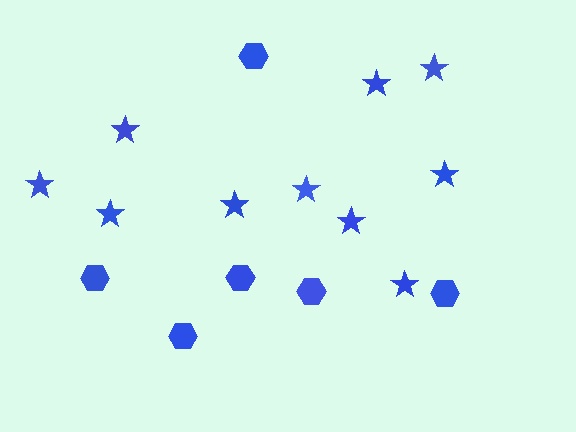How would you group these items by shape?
There are 2 groups: one group of hexagons (6) and one group of stars (10).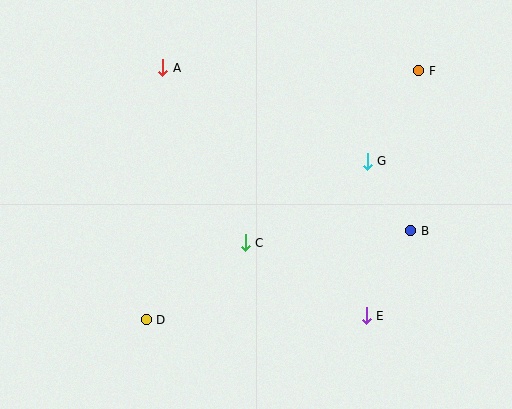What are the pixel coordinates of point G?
Point G is at (367, 161).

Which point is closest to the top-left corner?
Point A is closest to the top-left corner.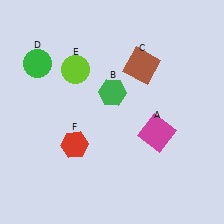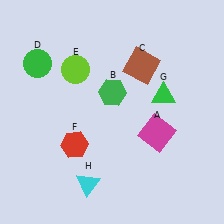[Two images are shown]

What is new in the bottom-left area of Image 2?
A cyan triangle (H) was added in the bottom-left area of Image 2.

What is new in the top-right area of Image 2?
A green triangle (G) was added in the top-right area of Image 2.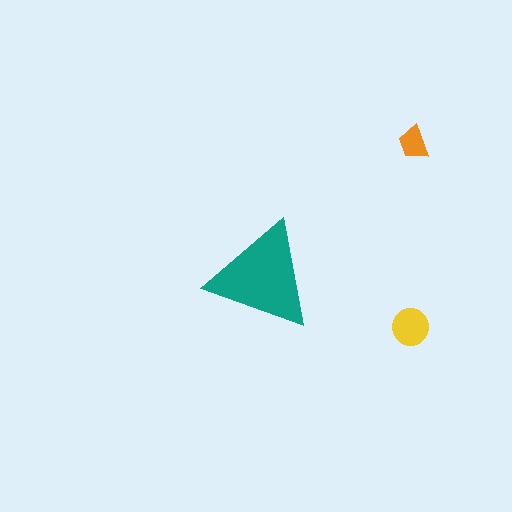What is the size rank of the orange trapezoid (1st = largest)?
3rd.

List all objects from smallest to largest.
The orange trapezoid, the yellow circle, the teal triangle.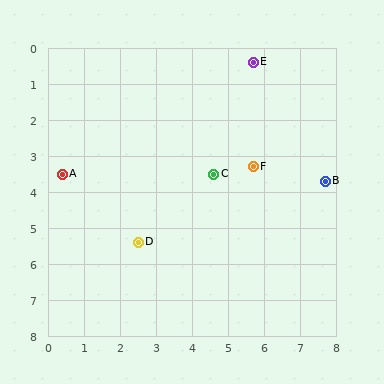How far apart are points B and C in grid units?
Points B and C are about 3.1 grid units apart.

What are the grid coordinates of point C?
Point C is at approximately (4.6, 3.5).